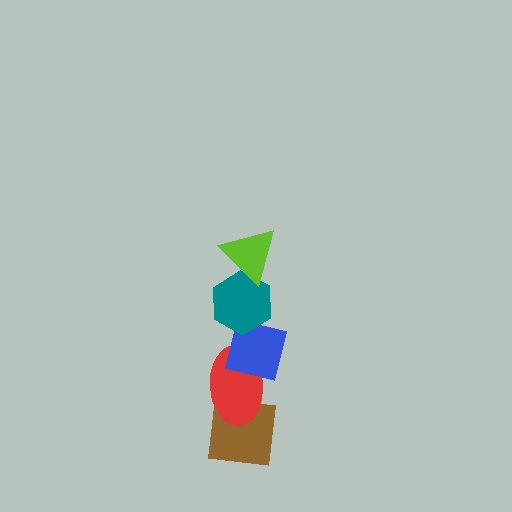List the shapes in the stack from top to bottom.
From top to bottom: the lime triangle, the teal hexagon, the blue square, the red ellipse, the brown square.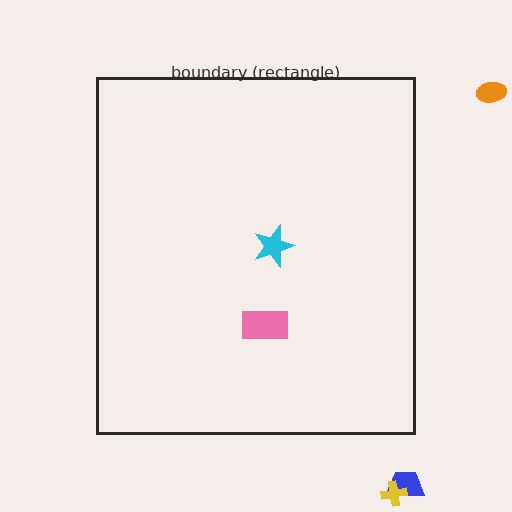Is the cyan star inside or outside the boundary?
Inside.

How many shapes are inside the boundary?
2 inside, 3 outside.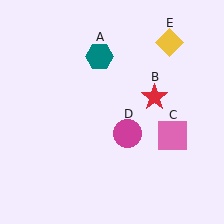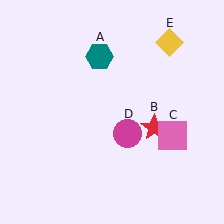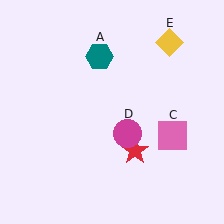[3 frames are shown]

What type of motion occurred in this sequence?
The red star (object B) rotated clockwise around the center of the scene.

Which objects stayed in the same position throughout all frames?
Teal hexagon (object A) and pink square (object C) and magenta circle (object D) and yellow diamond (object E) remained stationary.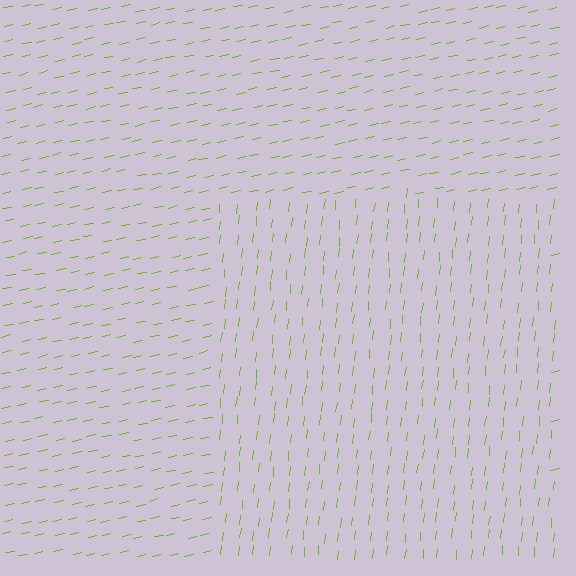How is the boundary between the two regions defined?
The boundary is defined purely by a change in line orientation (approximately 72 degrees difference). All lines are the same color and thickness.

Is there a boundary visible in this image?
Yes, there is a texture boundary formed by a change in line orientation.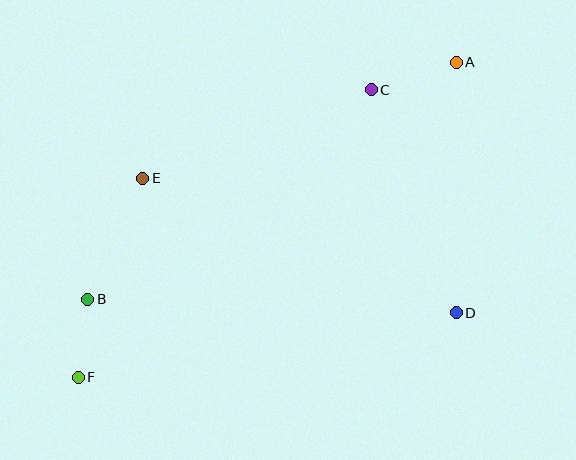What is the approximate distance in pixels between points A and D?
The distance between A and D is approximately 251 pixels.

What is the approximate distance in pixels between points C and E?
The distance between C and E is approximately 245 pixels.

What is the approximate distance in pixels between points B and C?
The distance between B and C is approximately 353 pixels.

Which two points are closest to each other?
Points B and F are closest to each other.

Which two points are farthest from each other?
Points A and F are farthest from each other.